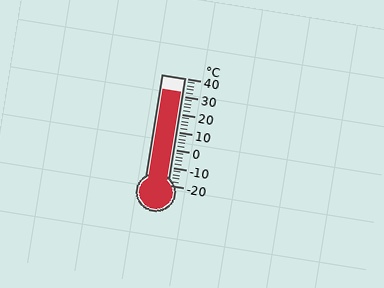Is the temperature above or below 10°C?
The temperature is above 10°C.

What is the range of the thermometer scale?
The thermometer scale ranges from -20°C to 40°C.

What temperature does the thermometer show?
The thermometer shows approximately 32°C.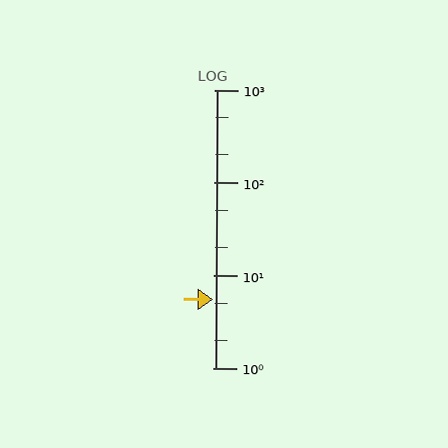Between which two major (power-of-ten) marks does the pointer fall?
The pointer is between 1 and 10.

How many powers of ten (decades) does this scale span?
The scale spans 3 decades, from 1 to 1000.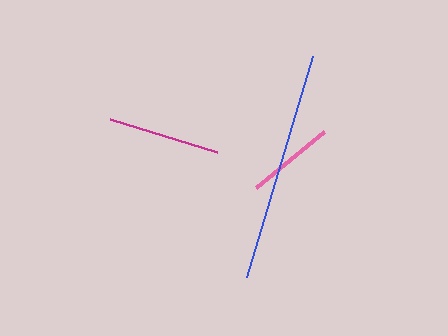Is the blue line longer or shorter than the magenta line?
The blue line is longer than the magenta line.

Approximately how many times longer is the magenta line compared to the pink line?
The magenta line is approximately 1.3 times the length of the pink line.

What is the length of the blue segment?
The blue segment is approximately 230 pixels long.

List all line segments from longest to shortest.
From longest to shortest: blue, magenta, pink.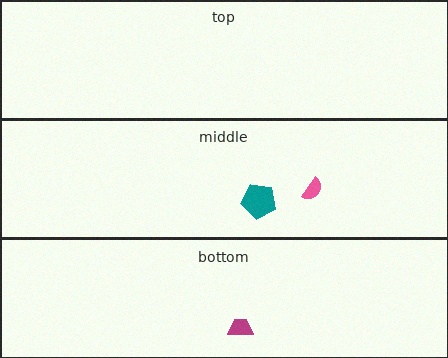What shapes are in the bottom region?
The magenta trapezoid.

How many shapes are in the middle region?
2.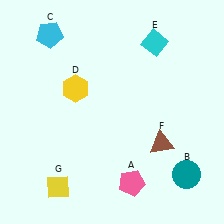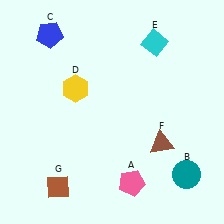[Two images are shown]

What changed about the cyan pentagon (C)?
In Image 1, C is cyan. In Image 2, it changed to blue.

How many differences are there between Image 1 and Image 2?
There are 2 differences between the two images.